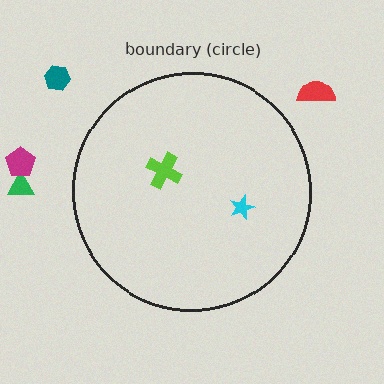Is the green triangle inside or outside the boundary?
Outside.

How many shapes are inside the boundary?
2 inside, 4 outside.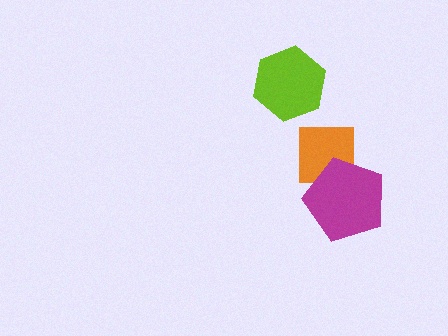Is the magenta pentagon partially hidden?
No, no other shape covers it.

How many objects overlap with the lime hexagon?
0 objects overlap with the lime hexagon.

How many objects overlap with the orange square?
1 object overlaps with the orange square.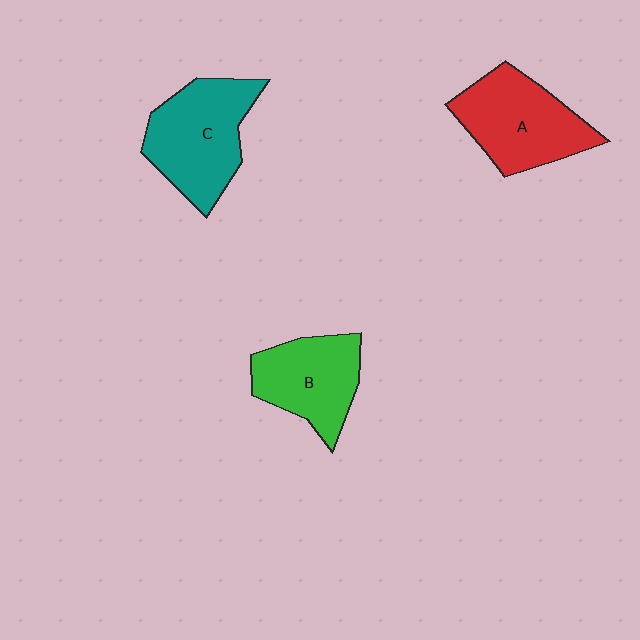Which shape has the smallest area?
Shape B (green).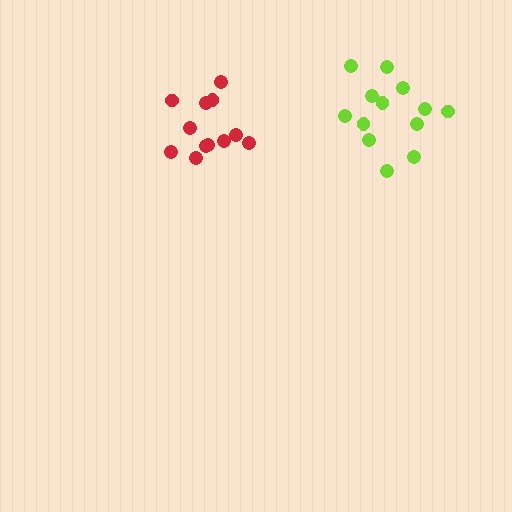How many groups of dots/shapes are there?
There are 2 groups.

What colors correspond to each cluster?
The clusters are colored: lime, red.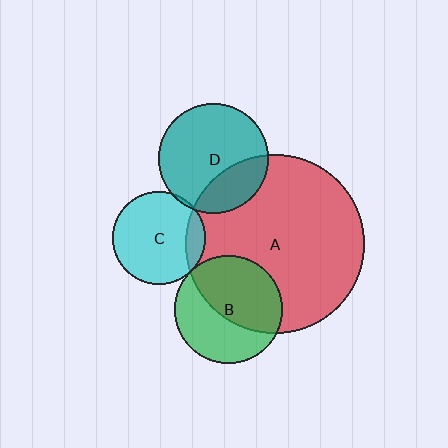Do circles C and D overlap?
Yes.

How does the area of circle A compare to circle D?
Approximately 2.6 times.